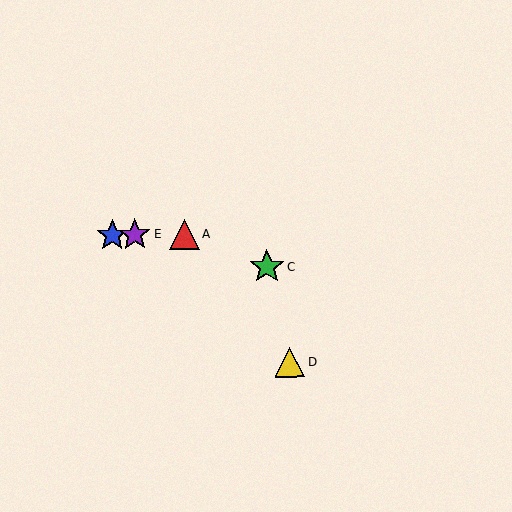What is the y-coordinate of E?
Object E is at y≈235.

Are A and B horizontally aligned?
Yes, both are at y≈234.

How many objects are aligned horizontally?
3 objects (A, B, E) are aligned horizontally.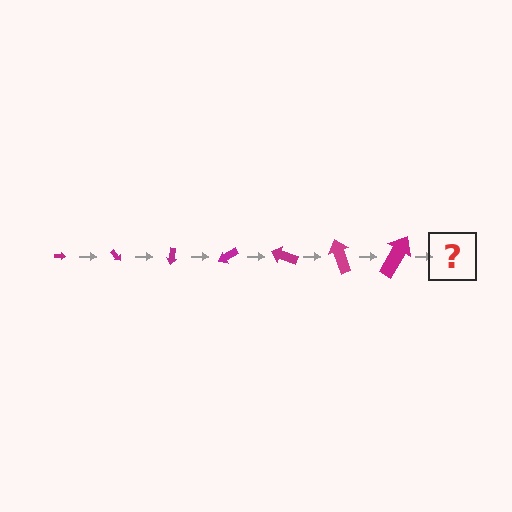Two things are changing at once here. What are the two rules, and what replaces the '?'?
The two rules are that the arrow grows larger each step and it rotates 50 degrees each step. The '?' should be an arrow, larger than the previous one and rotated 350 degrees from the start.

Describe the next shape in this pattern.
It should be an arrow, larger than the previous one and rotated 350 degrees from the start.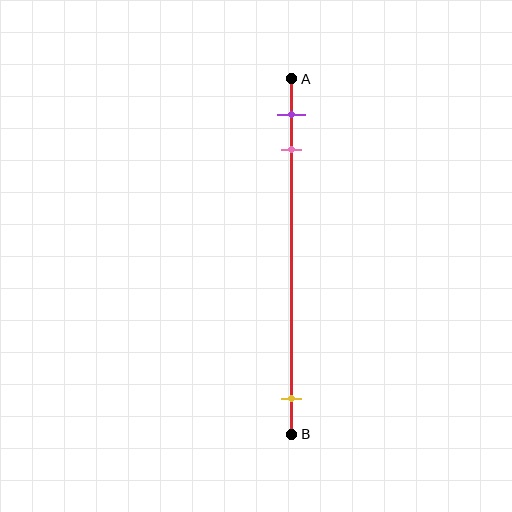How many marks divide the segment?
There are 3 marks dividing the segment.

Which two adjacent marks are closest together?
The purple and pink marks are the closest adjacent pair.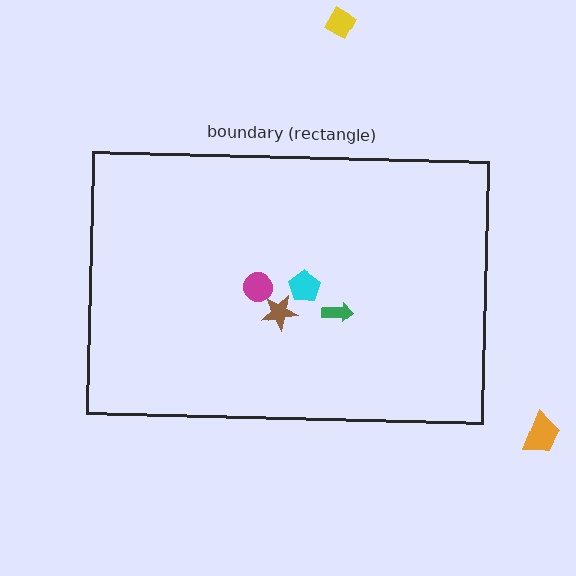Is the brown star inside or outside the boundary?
Inside.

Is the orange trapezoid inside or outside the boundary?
Outside.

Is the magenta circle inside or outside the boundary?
Inside.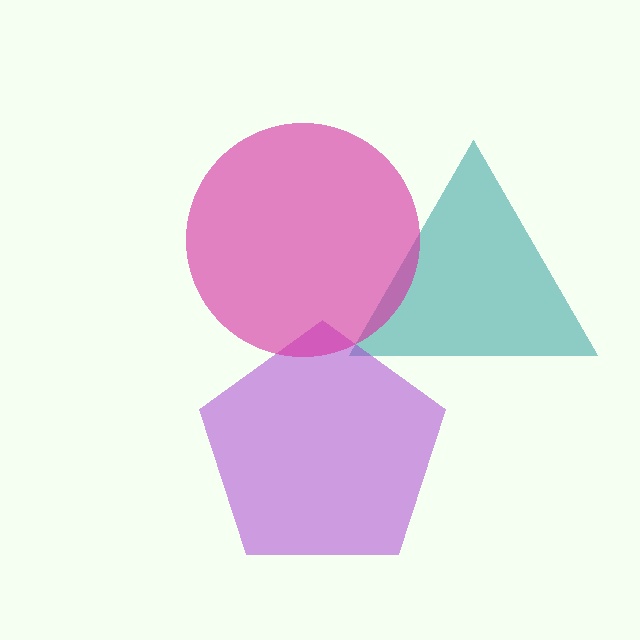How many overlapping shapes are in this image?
There are 3 overlapping shapes in the image.